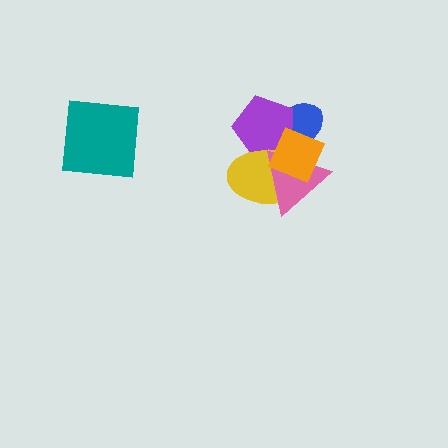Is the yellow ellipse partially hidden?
Yes, it is partially covered by another shape.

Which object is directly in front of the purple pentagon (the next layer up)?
The yellow ellipse is directly in front of the purple pentagon.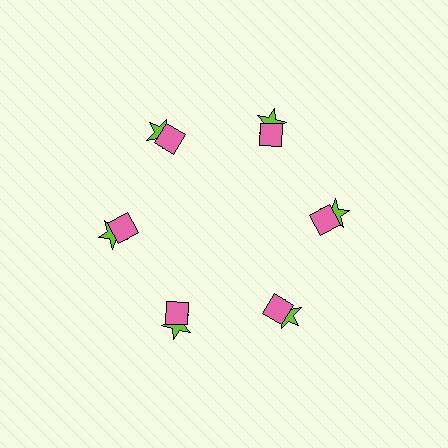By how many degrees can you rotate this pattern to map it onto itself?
The pattern maps onto itself every 60 degrees of rotation.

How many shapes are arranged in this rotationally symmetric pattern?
There are 12 shapes, arranged in 6 groups of 2.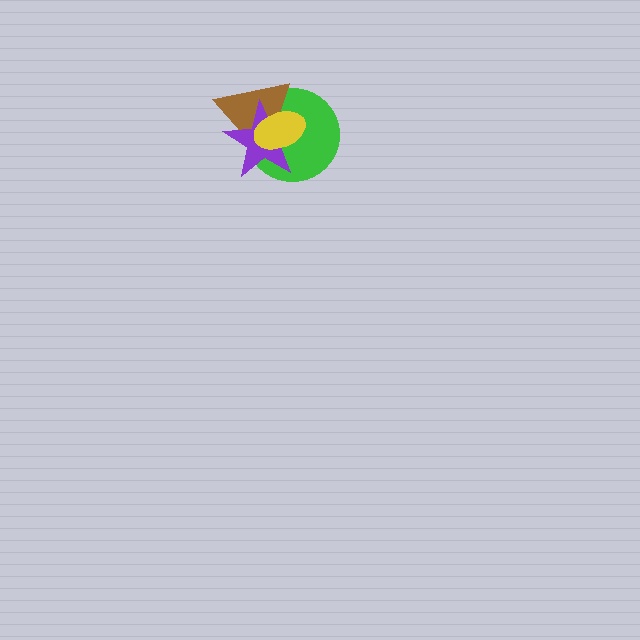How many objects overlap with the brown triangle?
3 objects overlap with the brown triangle.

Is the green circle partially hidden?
Yes, it is partially covered by another shape.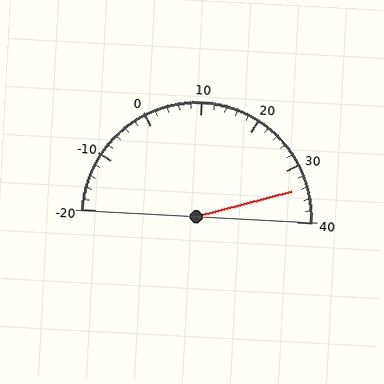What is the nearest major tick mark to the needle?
The nearest major tick mark is 30.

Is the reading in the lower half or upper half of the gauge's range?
The reading is in the upper half of the range (-20 to 40).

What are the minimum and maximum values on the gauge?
The gauge ranges from -20 to 40.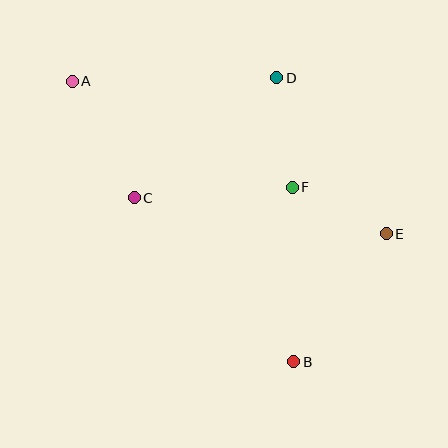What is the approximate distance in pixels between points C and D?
The distance between C and D is approximately 186 pixels.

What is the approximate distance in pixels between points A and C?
The distance between A and C is approximately 132 pixels.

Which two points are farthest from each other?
Points A and B are farthest from each other.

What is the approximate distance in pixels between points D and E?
The distance between D and E is approximately 191 pixels.